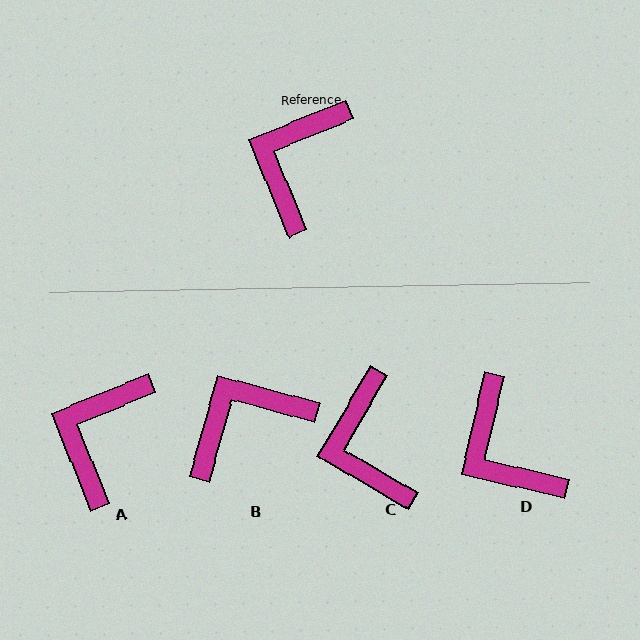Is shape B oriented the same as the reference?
No, it is off by about 38 degrees.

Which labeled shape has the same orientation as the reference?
A.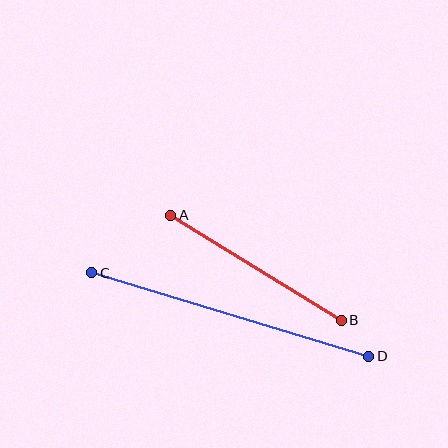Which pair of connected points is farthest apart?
Points C and D are farthest apart.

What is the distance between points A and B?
The distance is approximately 200 pixels.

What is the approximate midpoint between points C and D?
The midpoint is at approximately (230, 314) pixels.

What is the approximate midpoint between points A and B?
The midpoint is at approximately (256, 268) pixels.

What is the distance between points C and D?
The distance is approximately 289 pixels.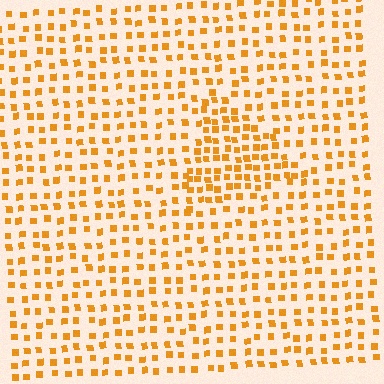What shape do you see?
I see a triangle.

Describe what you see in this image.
The image contains small orange elements arranged at two different densities. A triangle-shaped region is visible where the elements are more densely packed than the surrounding area.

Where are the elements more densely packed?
The elements are more densely packed inside the triangle boundary.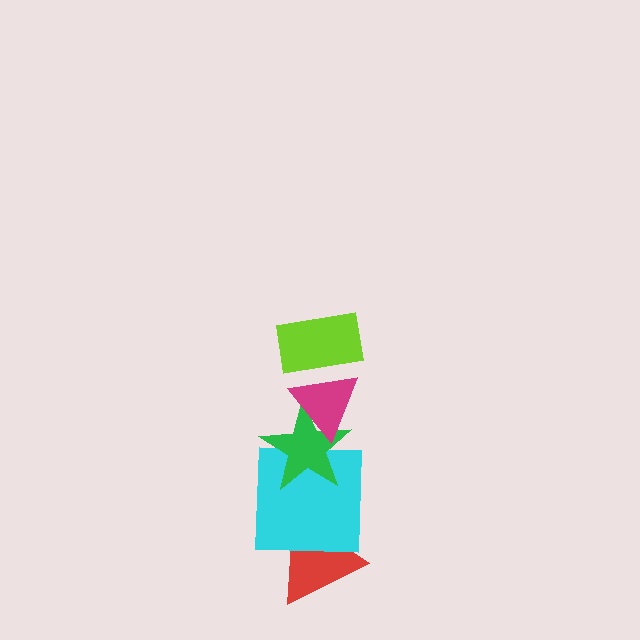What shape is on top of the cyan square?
The green star is on top of the cyan square.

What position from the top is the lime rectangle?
The lime rectangle is 1st from the top.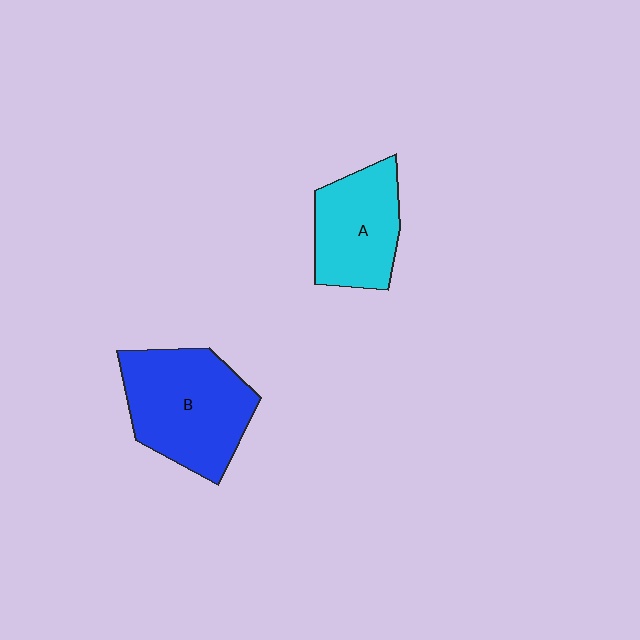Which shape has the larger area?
Shape B (blue).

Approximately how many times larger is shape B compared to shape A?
Approximately 1.4 times.